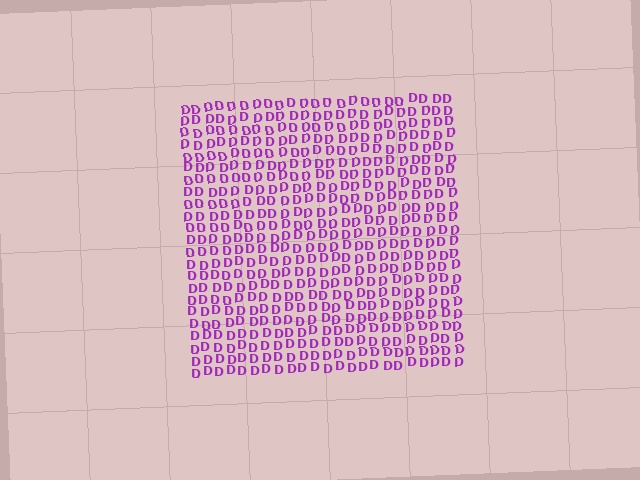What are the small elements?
The small elements are letter D's.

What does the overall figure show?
The overall figure shows a square.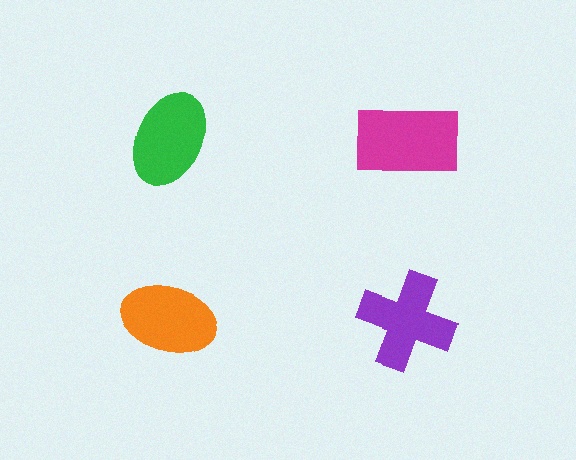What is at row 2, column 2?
A purple cross.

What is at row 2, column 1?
An orange ellipse.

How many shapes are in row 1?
2 shapes.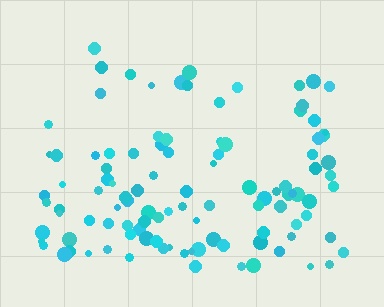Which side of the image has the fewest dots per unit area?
The top.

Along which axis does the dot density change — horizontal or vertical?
Vertical.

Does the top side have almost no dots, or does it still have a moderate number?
Still a moderate number, just noticeably fewer than the bottom.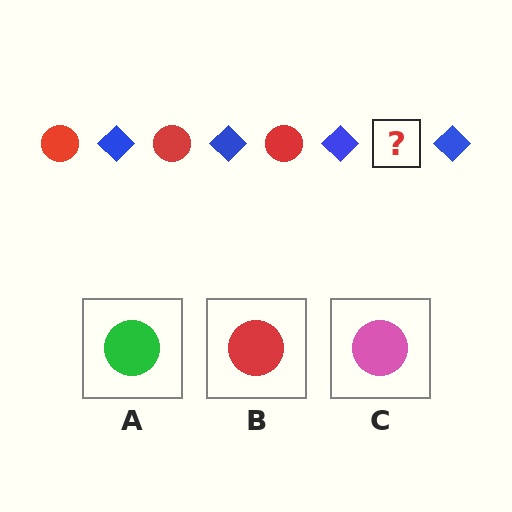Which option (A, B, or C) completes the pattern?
B.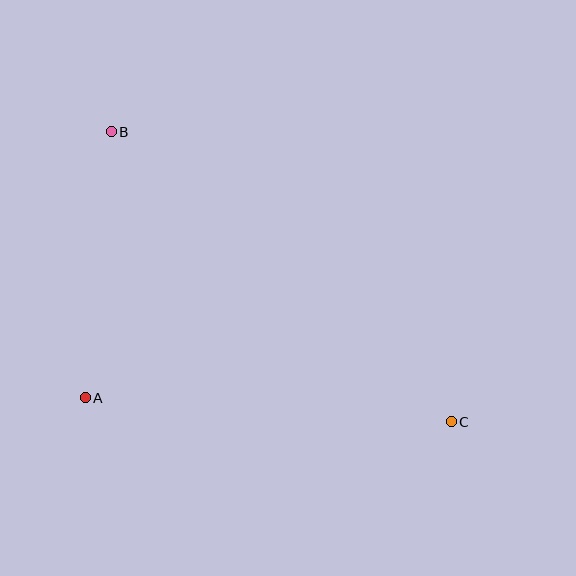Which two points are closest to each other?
Points A and B are closest to each other.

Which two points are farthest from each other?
Points B and C are farthest from each other.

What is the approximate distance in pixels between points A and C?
The distance between A and C is approximately 367 pixels.